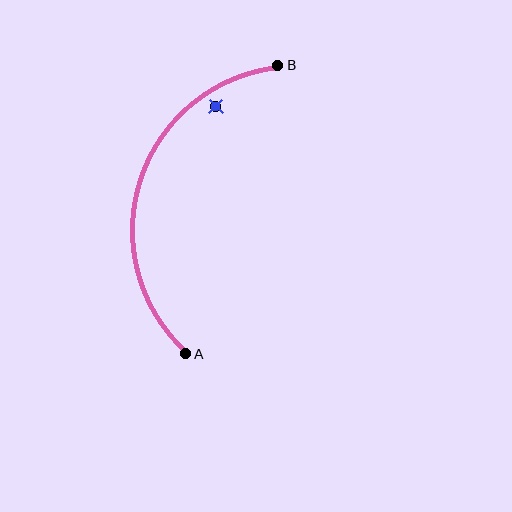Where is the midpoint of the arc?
The arc midpoint is the point on the curve farthest from the straight line joining A and B. It sits to the left of that line.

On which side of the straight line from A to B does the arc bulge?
The arc bulges to the left of the straight line connecting A and B.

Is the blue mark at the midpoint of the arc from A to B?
No — the blue mark does not lie on the arc at all. It sits slightly inside the curve.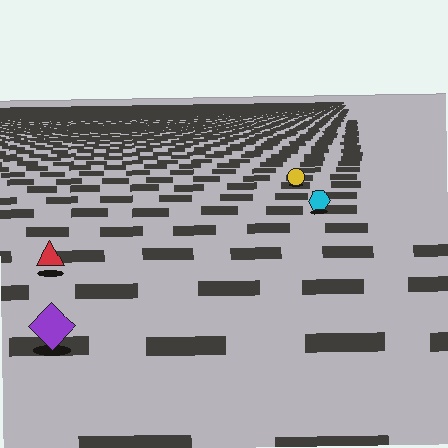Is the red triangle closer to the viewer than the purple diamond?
No. The purple diamond is closer — you can tell from the texture gradient: the ground texture is coarser near it.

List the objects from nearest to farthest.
From nearest to farthest: the purple diamond, the red triangle, the cyan hexagon, the yellow circle.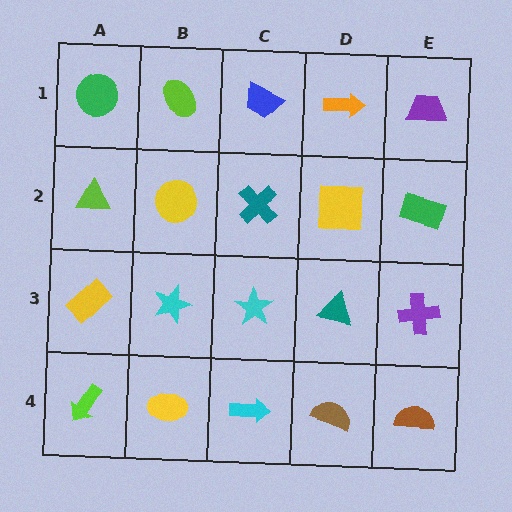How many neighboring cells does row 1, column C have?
3.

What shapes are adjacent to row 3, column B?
A yellow circle (row 2, column B), a yellow ellipse (row 4, column B), a yellow rectangle (row 3, column A), a cyan star (row 3, column C).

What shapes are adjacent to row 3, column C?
A teal cross (row 2, column C), a cyan arrow (row 4, column C), a cyan star (row 3, column B), a teal triangle (row 3, column D).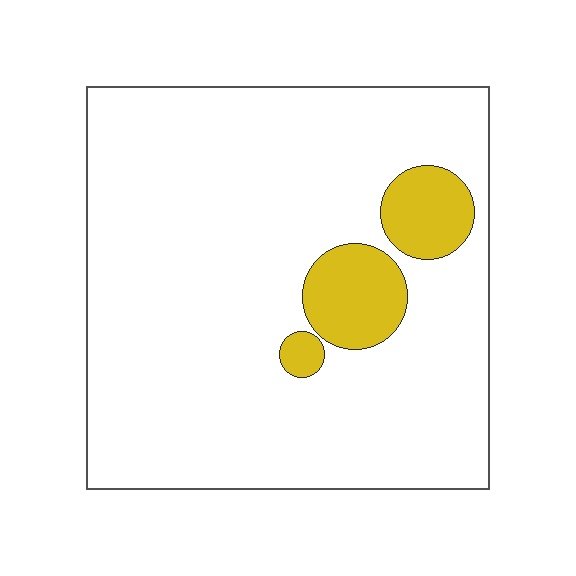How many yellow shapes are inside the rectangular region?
3.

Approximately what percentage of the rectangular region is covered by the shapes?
Approximately 10%.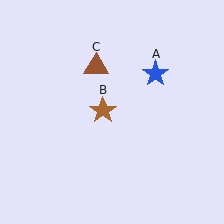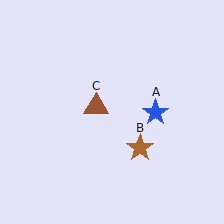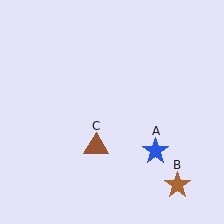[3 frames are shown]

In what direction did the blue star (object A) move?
The blue star (object A) moved down.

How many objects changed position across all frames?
3 objects changed position: blue star (object A), brown star (object B), brown triangle (object C).